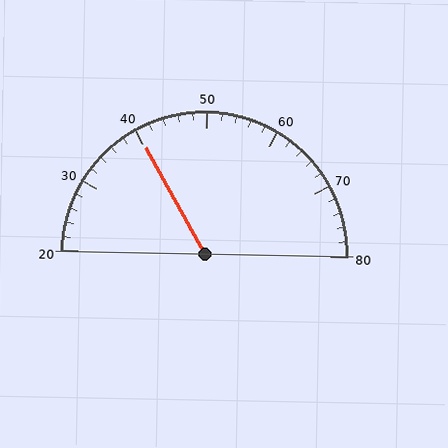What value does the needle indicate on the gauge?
The needle indicates approximately 40.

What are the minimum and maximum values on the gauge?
The gauge ranges from 20 to 80.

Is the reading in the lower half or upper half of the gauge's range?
The reading is in the lower half of the range (20 to 80).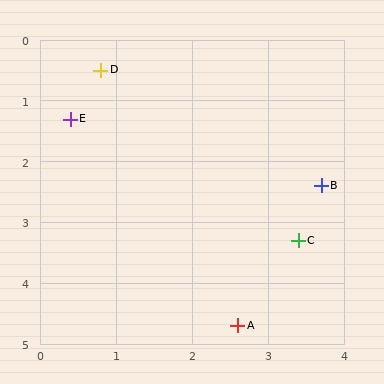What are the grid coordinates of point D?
Point D is at approximately (0.8, 0.5).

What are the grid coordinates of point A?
Point A is at approximately (2.6, 4.7).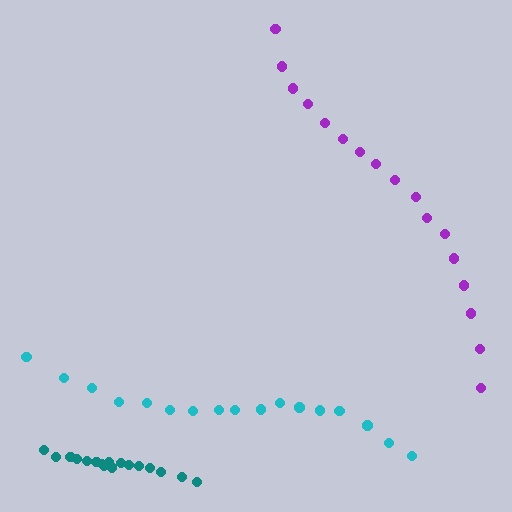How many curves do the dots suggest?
There are 3 distinct paths.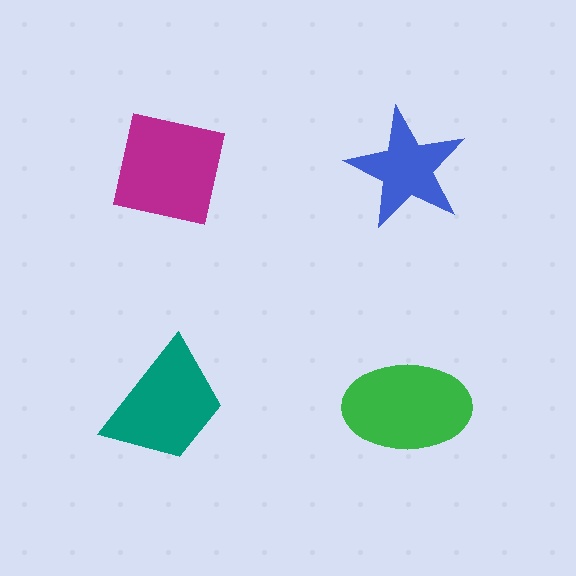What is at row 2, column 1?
A teal trapezoid.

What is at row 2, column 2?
A green ellipse.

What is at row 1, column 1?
A magenta square.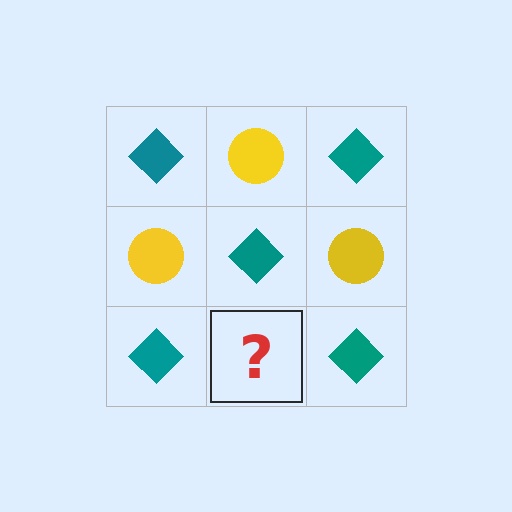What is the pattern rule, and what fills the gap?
The rule is that it alternates teal diamond and yellow circle in a checkerboard pattern. The gap should be filled with a yellow circle.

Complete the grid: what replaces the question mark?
The question mark should be replaced with a yellow circle.